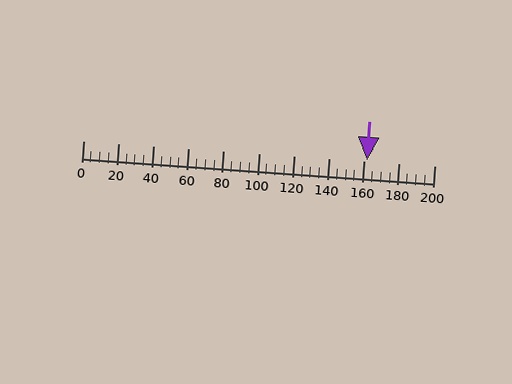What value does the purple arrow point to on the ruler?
The purple arrow points to approximately 162.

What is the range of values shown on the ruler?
The ruler shows values from 0 to 200.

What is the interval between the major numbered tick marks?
The major tick marks are spaced 20 units apart.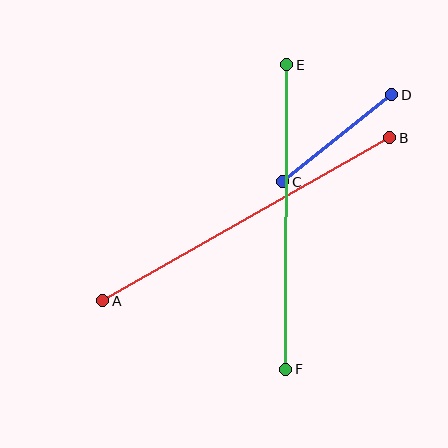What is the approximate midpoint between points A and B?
The midpoint is at approximately (246, 219) pixels.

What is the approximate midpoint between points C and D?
The midpoint is at approximately (337, 138) pixels.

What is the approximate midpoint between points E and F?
The midpoint is at approximately (286, 217) pixels.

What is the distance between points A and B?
The distance is approximately 330 pixels.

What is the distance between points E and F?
The distance is approximately 304 pixels.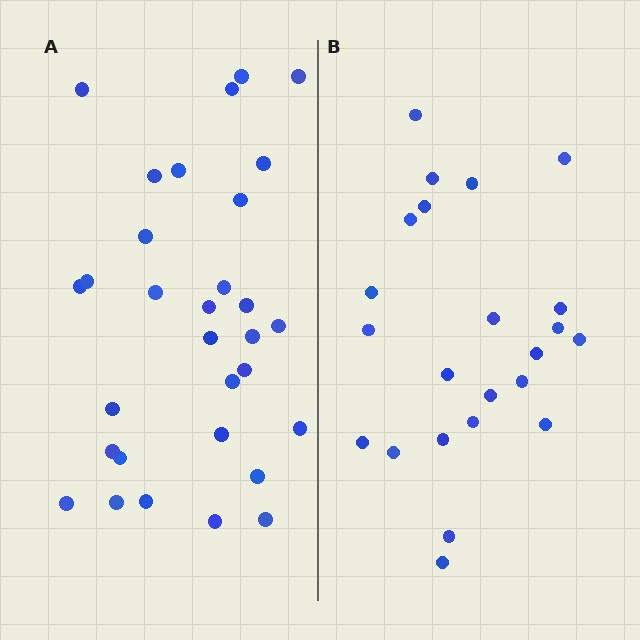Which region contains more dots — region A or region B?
Region A (the left region) has more dots.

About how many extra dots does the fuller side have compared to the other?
Region A has roughly 8 or so more dots than region B.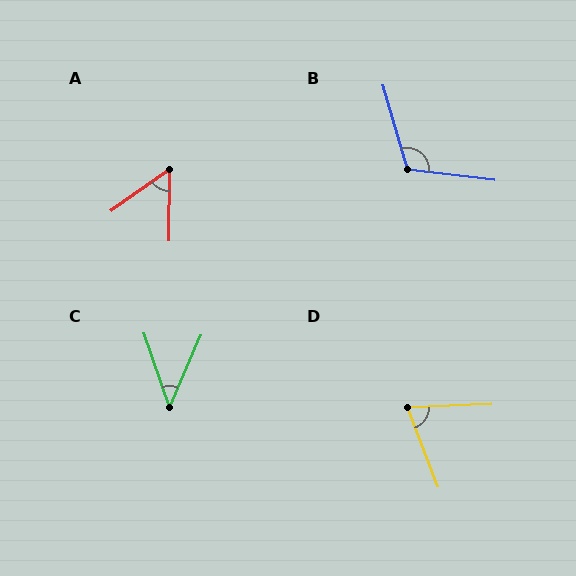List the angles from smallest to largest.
C (43°), A (55°), D (71°), B (113°).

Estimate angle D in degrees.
Approximately 71 degrees.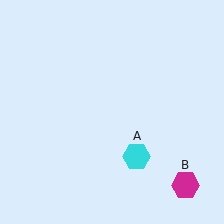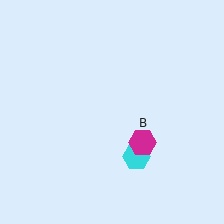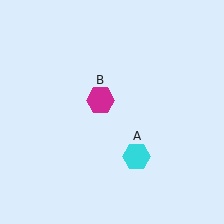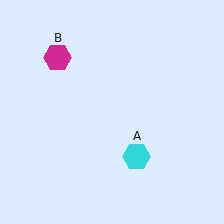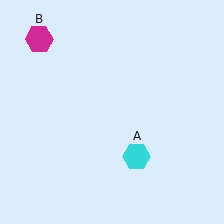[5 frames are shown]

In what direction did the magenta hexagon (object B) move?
The magenta hexagon (object B) moved up and to the left.